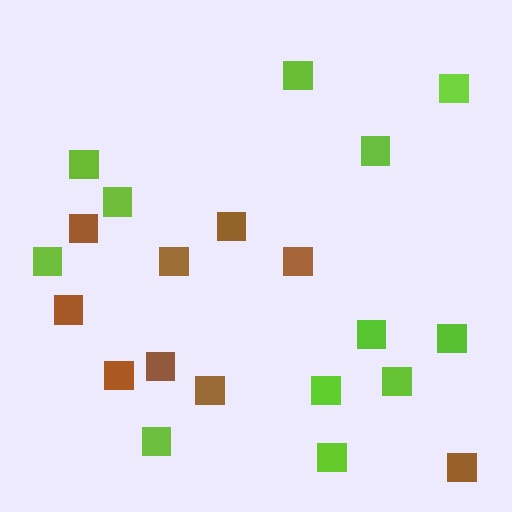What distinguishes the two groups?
There are 2 groups: one group of lime squares (12) and one group of brown squares (9).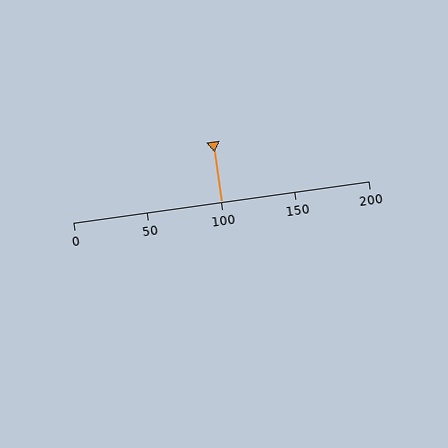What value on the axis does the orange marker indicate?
The marker indicates approximately 100.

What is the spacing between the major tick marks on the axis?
The major ticks are spaced 50 apart.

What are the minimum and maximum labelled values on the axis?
The axis runs from 0 to 200.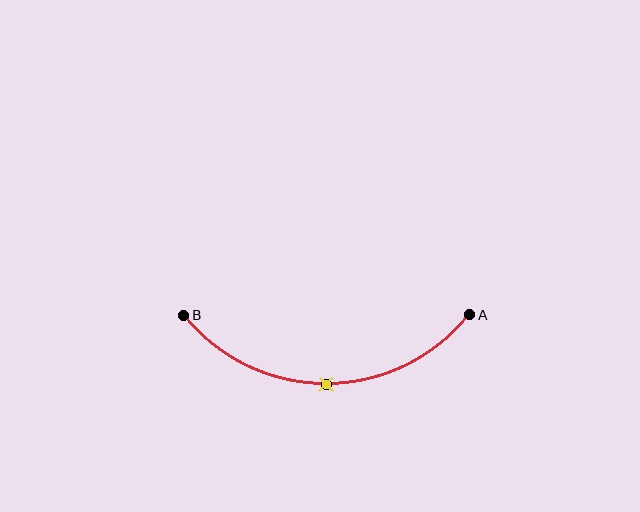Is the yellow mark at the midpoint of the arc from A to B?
Yes. The yellow mark lies on the arc at equal arc-length from both A and B — it is the arc midpoint.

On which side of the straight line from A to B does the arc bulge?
The arc bulges below the straight line connecting A and B.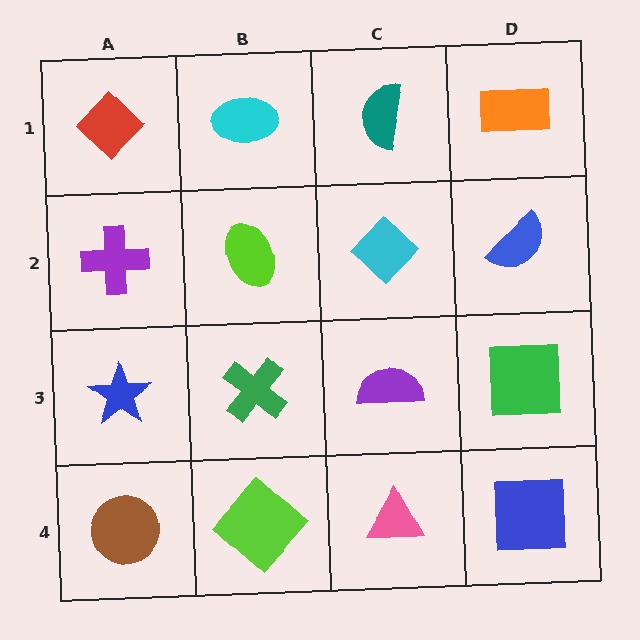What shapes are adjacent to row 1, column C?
A cyan diamond (row 2, column C), a cyan ellipse (row 1, column B), an orange rectangle (row 1, column D).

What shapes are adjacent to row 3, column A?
A purple cross (row 2, column A), a brown circle (row 4, column A), a green cross (row 3, column B).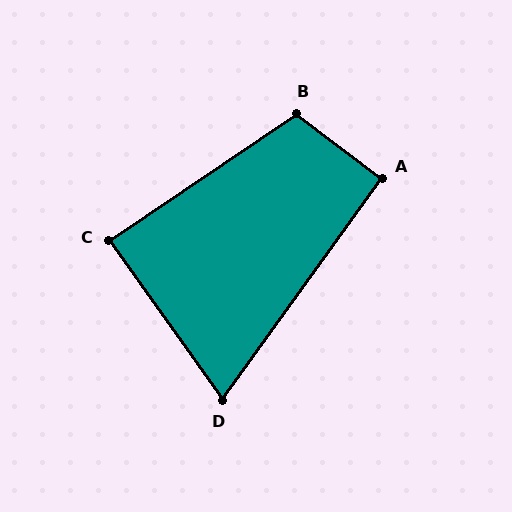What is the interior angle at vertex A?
Approximately 92 degrees (approximately right).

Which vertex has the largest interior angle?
B, at approximately 109 degrees.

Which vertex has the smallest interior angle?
D, at approximately 71 degrees.